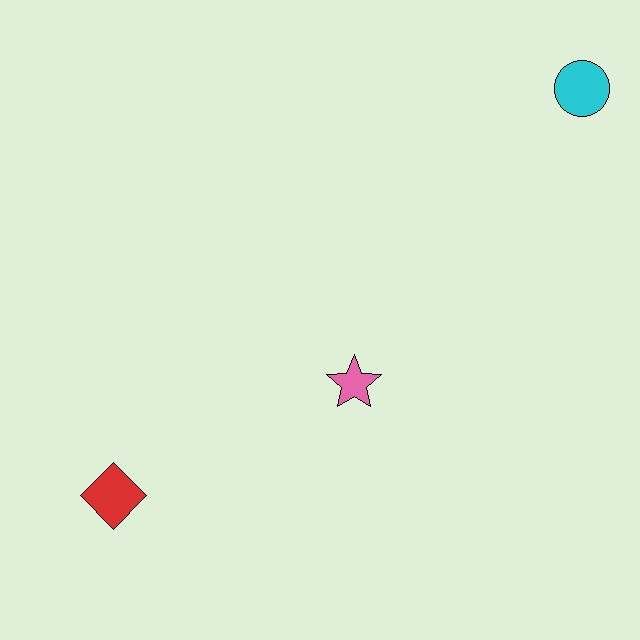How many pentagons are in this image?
There are no pentagons.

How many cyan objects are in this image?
There is 1 cyan object.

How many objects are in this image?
There are 3 objects.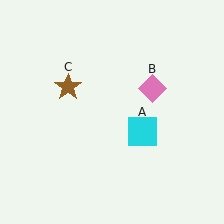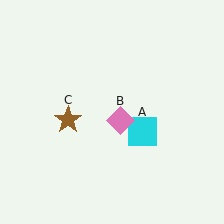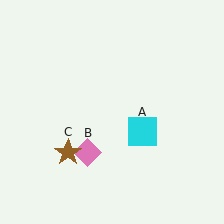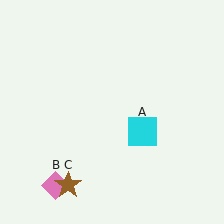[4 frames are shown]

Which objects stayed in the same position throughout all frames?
Cyan square (object A) remained stationary.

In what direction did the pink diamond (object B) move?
The pink diamond (object B) moved down and to the left.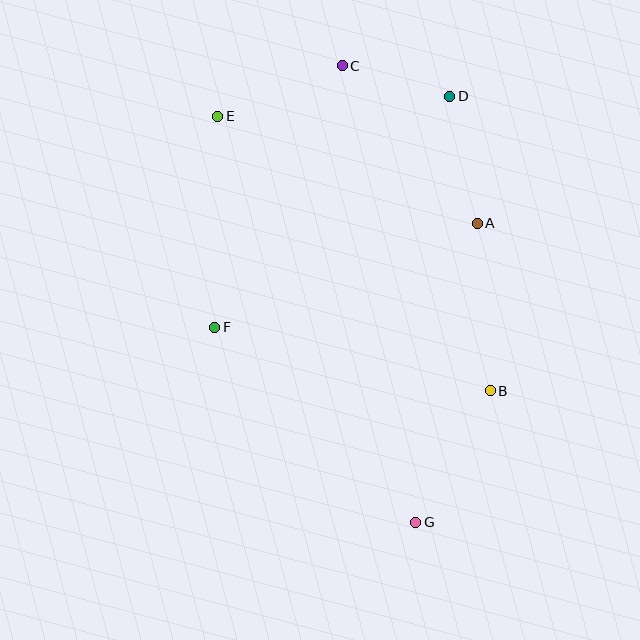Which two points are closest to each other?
Points C and D are closest to each other.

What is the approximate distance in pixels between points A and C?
The distance between A and C is approximately 207 pixels.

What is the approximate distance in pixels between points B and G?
The distance between B and G is approximately 151 pixels.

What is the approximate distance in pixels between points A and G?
The distance between A and G is approximately 305 pixels.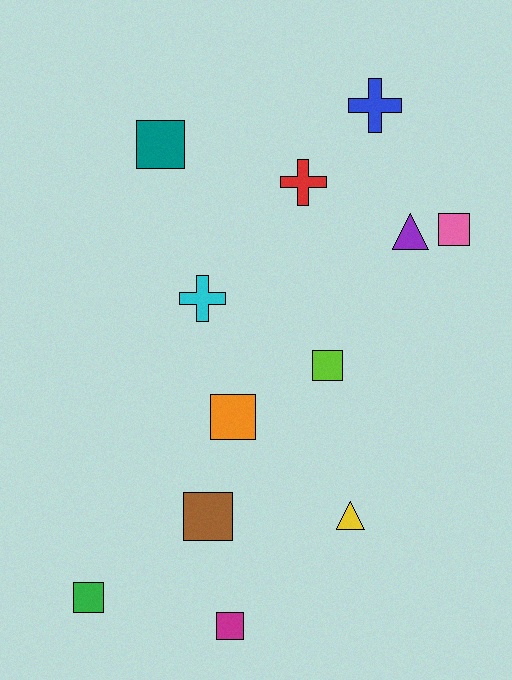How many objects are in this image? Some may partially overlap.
There are 12 objects.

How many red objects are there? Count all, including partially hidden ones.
There is 1 red object.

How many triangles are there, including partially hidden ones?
There are 2 triangles.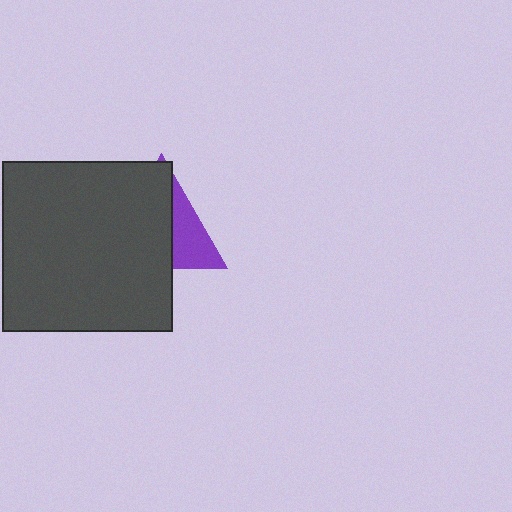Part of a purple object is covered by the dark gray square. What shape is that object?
It is a triangle.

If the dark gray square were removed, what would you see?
You would see the complete purple triangle.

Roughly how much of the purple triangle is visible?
A small part of it is visible (roughly 34%).